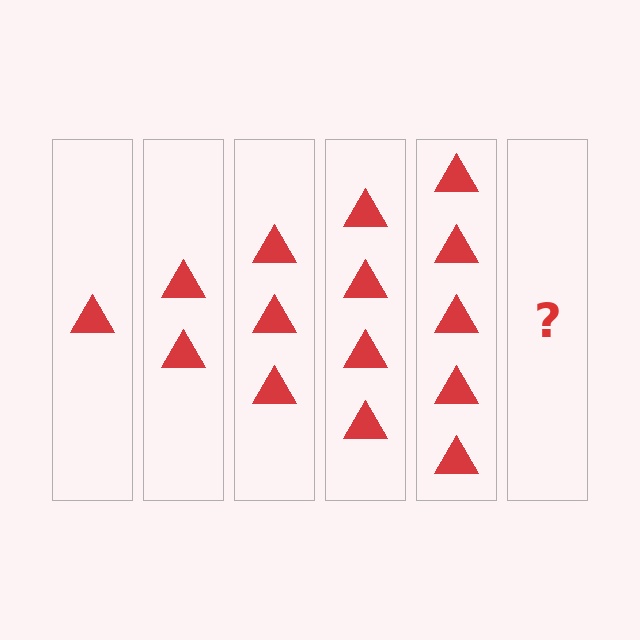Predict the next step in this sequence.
The next step is 6 triangles.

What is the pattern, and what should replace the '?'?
The pattern is that each step adds one more triangle. The '?' should be 6 triangles.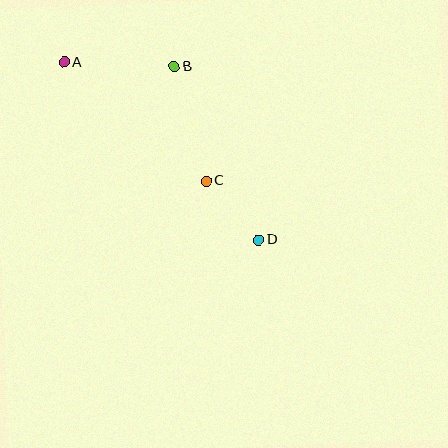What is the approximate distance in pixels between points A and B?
The distance between A and B is approximately 110 pixels.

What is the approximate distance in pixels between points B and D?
The distance between B and D is approximately 192 pixels.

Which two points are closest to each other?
Points C and D are closest to each other.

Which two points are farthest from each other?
Points A and D are farthest from each other.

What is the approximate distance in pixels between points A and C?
The distance between A and C is approximately 185 pixels.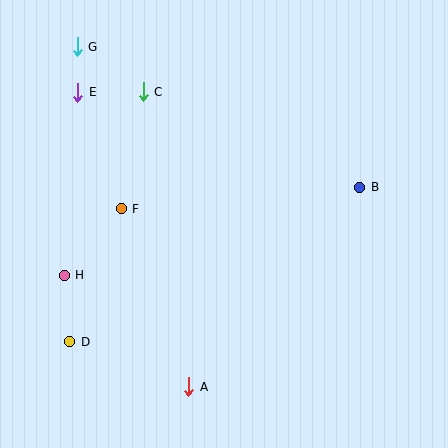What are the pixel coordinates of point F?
Point F is at (121, 209).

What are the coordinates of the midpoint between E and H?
The midpoint between E and H is at (71, 184).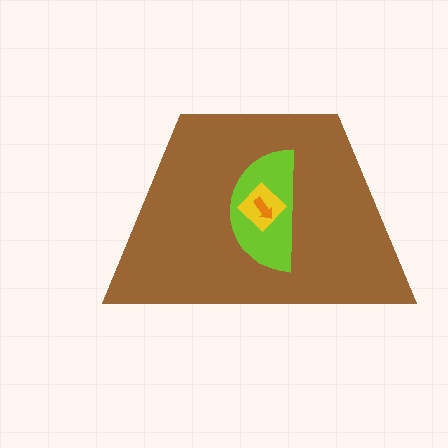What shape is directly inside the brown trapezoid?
The lime semicircle.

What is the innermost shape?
The orange arrow.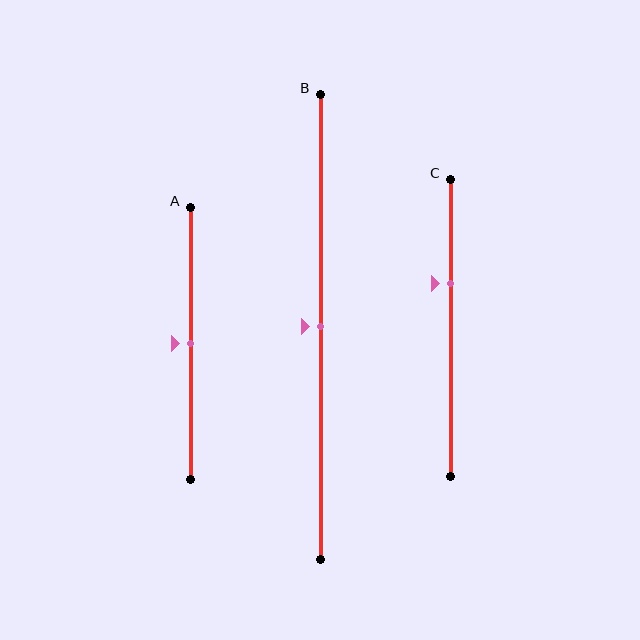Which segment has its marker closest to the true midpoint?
Segment A has its marker closest to the true midpoint.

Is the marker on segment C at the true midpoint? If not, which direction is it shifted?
No, the marker on segment C is shifted upward by about 15% of the segment length.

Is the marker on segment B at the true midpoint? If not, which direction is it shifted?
Yes, the marker on segment B is at the true midpoint.